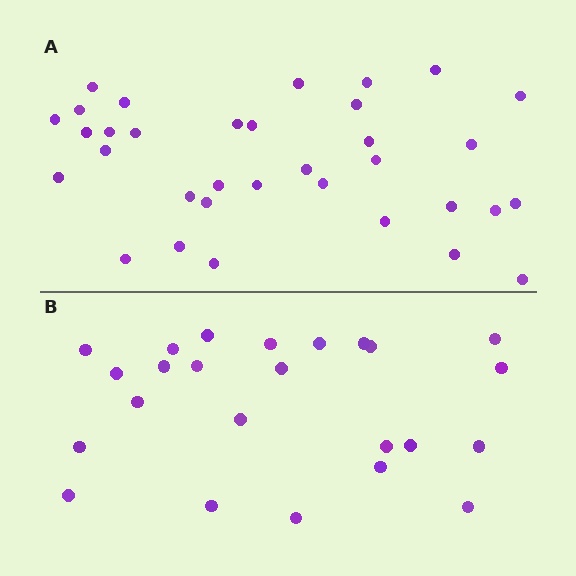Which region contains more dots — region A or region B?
Region A (the top region) has more dots.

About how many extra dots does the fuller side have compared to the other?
Region A has roughly 10 or so more dots than region B.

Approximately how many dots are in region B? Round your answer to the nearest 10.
About 20 dots. (The exact count is 24, which rounds to 20.)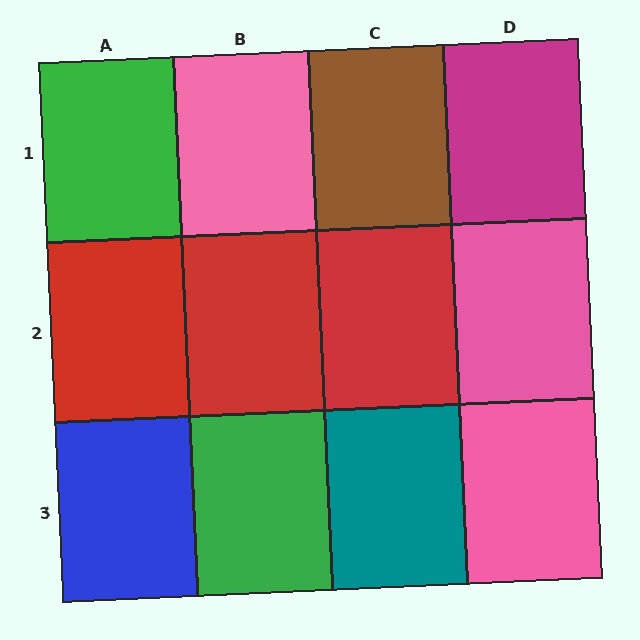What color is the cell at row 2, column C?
Red.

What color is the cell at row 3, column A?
Blue.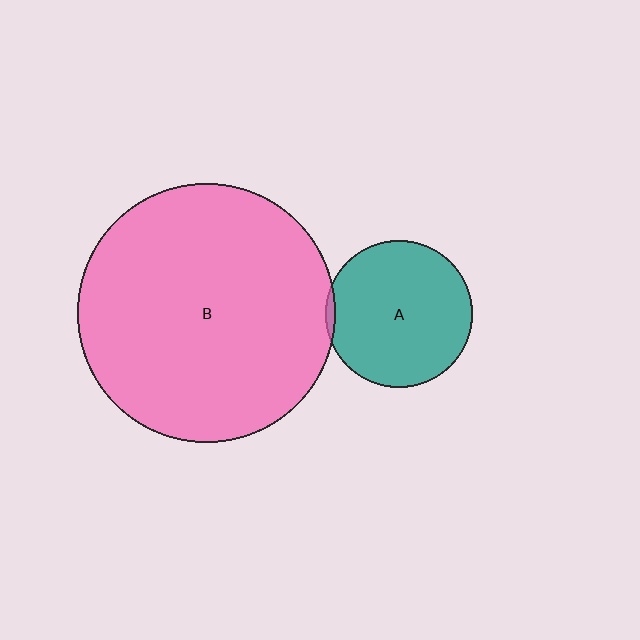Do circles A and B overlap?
Yes.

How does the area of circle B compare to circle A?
Approximately 3.1 times.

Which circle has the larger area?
Circle B (pink).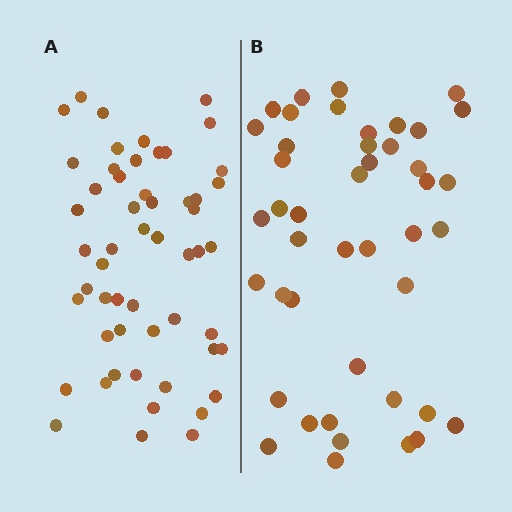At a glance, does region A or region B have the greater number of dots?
Region A (the left region) has more dots.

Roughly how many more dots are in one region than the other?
Region A has roughly 10 or so more dots than region B.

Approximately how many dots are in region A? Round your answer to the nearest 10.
About 50 dots. (The exact count is 54, which rounds to 50.)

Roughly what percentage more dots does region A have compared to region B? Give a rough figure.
About 25% more.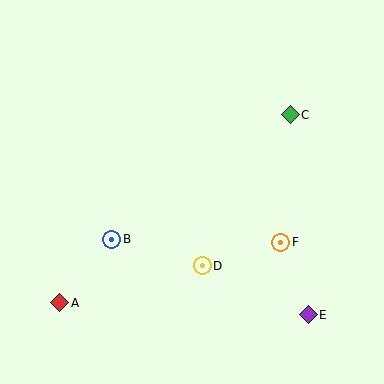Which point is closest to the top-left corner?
Point B is closest to the top-left corner.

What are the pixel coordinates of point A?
Point A is at (59, 303).